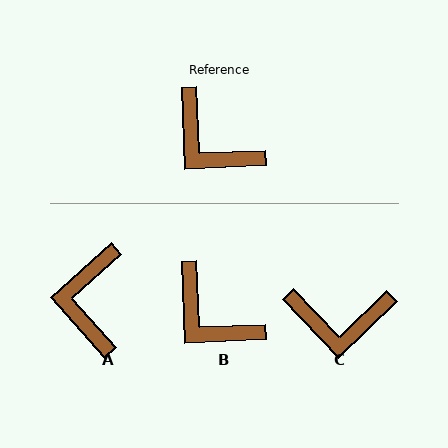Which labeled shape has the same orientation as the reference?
B.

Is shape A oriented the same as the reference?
No, it is off by about 51 degrees.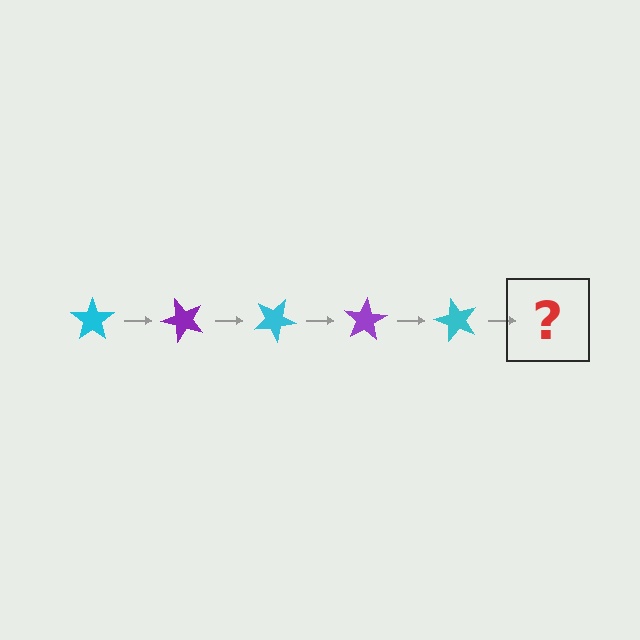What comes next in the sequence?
The next element should be a purple star, rotated 250 degrees from the start.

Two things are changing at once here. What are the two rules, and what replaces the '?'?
The two rules are that it rotates 50 degrees each step and the color cycles through cyan and purple. The '?' should be a purple star, rotated 250 degrees from the start.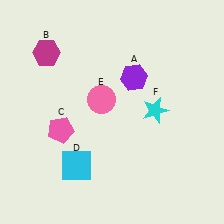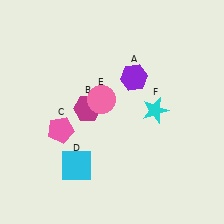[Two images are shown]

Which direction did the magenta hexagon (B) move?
The magenta hexagon (B) moved down.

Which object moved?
The magenta hexagon (B) moved down.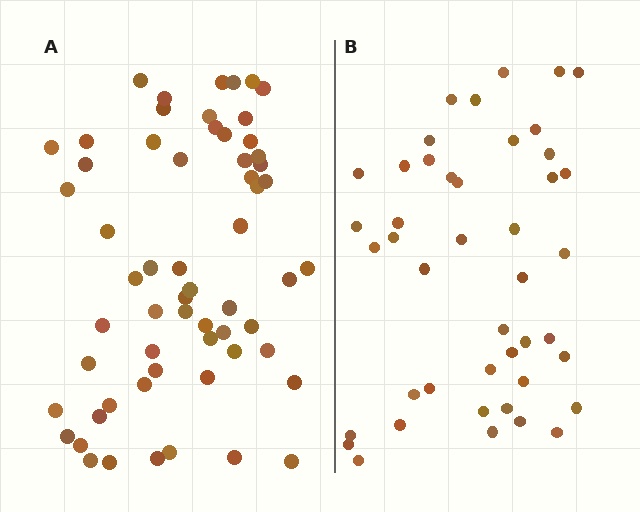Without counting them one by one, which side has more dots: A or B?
Region A (the left region) has more dots.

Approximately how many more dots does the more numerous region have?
Region A has approximately 15 more dots than region B.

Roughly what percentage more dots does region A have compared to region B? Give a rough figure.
About 35% more.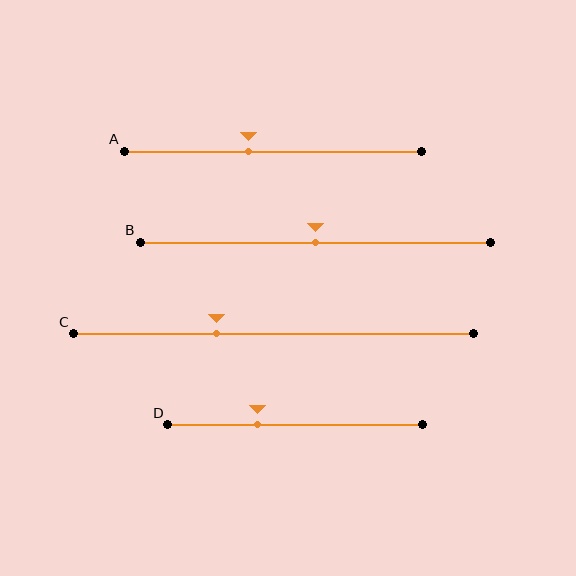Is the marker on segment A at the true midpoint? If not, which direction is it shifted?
No, the marker on segment A is shifted to the left by about 8% of the segment length.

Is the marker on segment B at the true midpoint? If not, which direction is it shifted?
Yes, the marker on segment B is at the true midpoint.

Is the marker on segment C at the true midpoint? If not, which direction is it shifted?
No, the marker on segment C is shifted to the left by about 14% of the segment length.